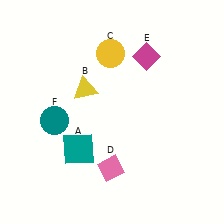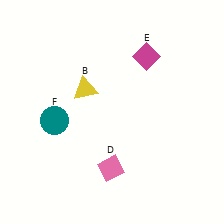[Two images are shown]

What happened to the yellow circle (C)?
The yellow circle (C) was removed in Image 2. It was in the top-left area of Image 1.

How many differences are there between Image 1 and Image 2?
There are 2 differences between the two images.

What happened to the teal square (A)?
The teal square (A) was removed in Image 2. It was in the bottom-left area of Image 1.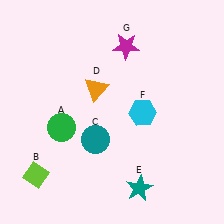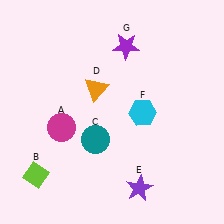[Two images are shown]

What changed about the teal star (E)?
In Image 1, E is teal. In Image 2, it changed to purple.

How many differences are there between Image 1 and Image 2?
There are 3 differences between the two images.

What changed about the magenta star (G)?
In Image 1, G is magenta. In Image 2, it changed to purple.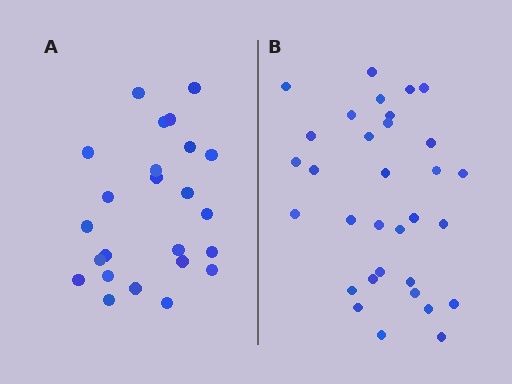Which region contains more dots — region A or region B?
Region B (the right region) has more dots.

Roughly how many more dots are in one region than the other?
Region B has roughly 8 or so more dots than region A.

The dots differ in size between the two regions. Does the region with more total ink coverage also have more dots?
No. Region A has more total ink coverage because its dots are larger, but region B actually contains more individual dots. Total area can be misleading — the number of items is what matters here.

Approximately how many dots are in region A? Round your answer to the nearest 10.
About 20 dots. (The exact count is 24, which rounds to 20.)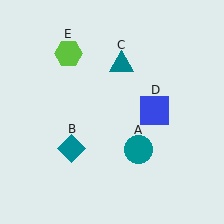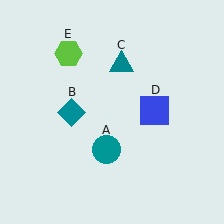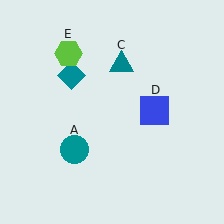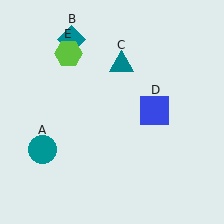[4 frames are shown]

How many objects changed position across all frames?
2 objects changed position: teal circle (object A), teal diamond (object B).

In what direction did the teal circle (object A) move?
The teal circle (object A) moved left.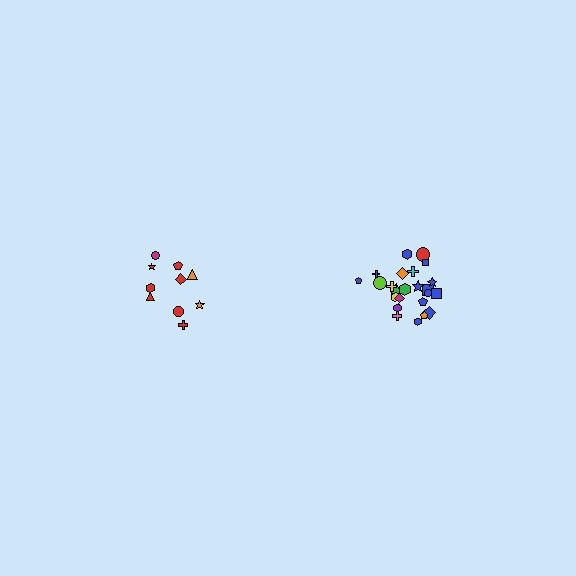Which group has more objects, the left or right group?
The right group.